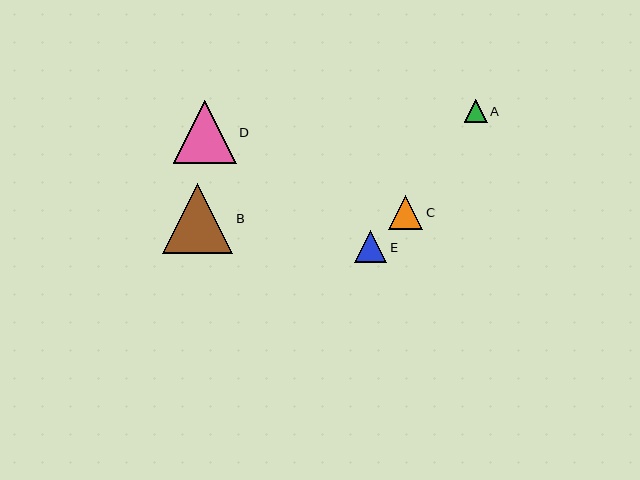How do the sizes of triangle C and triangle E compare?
Triangle C and triangle E are approximately the same size.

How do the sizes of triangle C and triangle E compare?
Triangle C and triangle E are approximately the same size.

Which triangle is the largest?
Triangle B is the largest with a size of approximately 70 pixels.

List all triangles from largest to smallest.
From largest to smallest: B, D, C, E, A.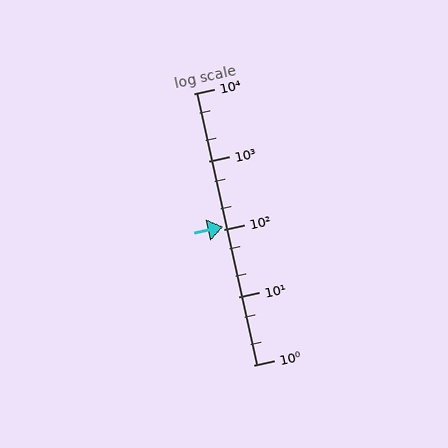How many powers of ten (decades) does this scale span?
The scale spans 4 decades, from 1 to 10000.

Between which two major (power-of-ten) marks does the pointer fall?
The pointer is between 100 and 1000.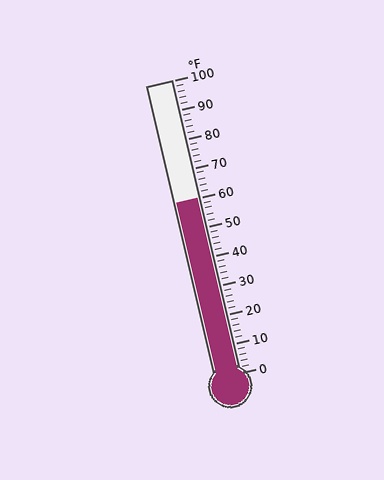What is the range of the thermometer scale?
The thermometer scale ranges from 0°F to 100°F.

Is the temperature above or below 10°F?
The temperature is above 10°F.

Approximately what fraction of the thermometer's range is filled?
The thermometer is filled to approximately 60% of its range.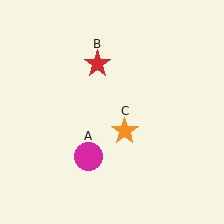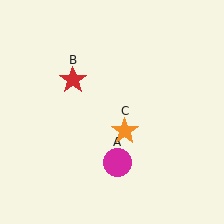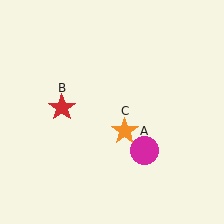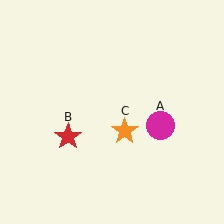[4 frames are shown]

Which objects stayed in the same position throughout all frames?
Orange star (object C) remained stationary.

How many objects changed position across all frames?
2 objects changed position: magenta circle (object A), red star (object B).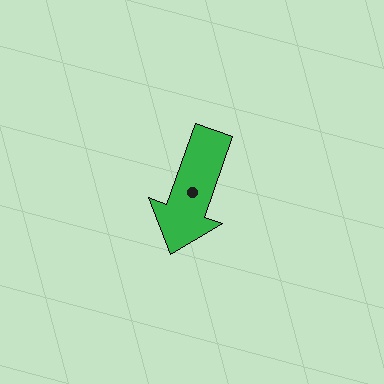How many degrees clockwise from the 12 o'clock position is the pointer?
Approximately 199 degrees.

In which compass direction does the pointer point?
South.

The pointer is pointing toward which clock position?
Roughly 7 o'clock.